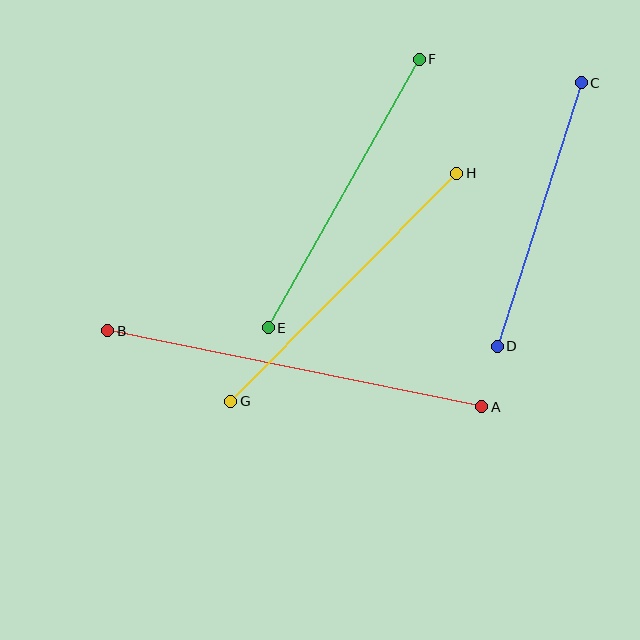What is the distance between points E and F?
The distance is approximately 308 pixels.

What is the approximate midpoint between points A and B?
The midpoint is at approximately (295, 369) pixels.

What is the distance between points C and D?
The distance is approximately 276 pixels.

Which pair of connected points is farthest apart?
Points A and B are farthest apart.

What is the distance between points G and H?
The distance is approximately 321 pixels.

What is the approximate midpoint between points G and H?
The midpoint is at approximately (344, 287) pixels.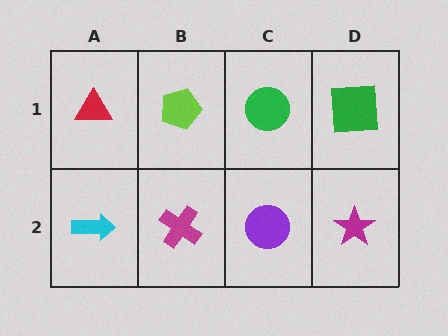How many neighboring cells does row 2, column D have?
2.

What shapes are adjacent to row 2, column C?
A green circle (row 1, column C), a magenta cross (row 2, column B), a magenta star (row 2, column D).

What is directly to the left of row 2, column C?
A magenta cross.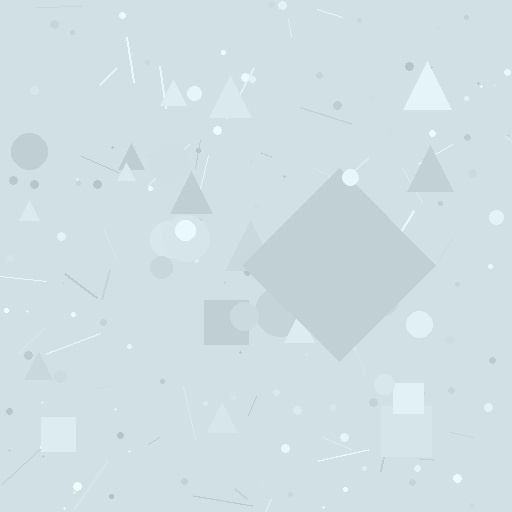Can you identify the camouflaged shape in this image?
The camouflaged shape is a diamond.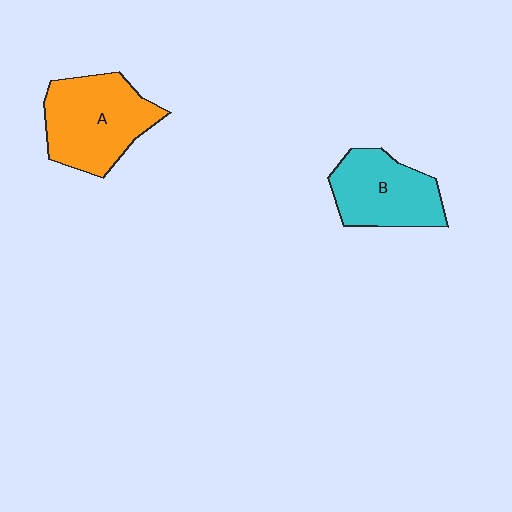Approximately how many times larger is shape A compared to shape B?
Approximately 1.2 times.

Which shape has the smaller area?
Shape B (cyan).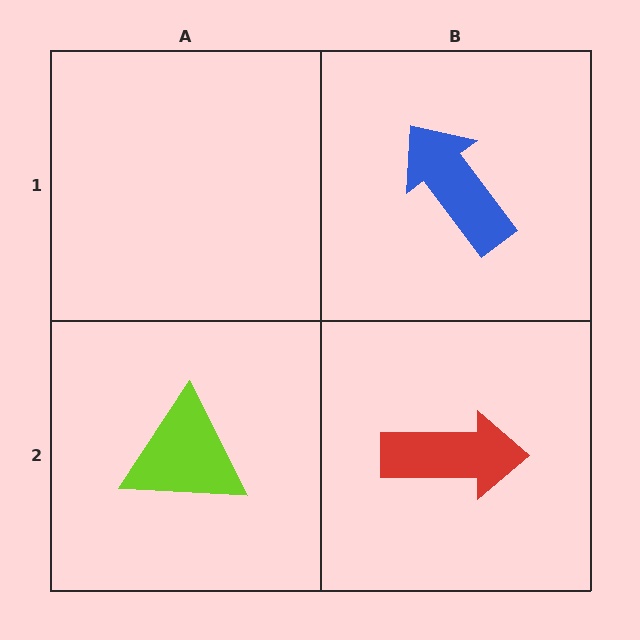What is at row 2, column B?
A red arrow.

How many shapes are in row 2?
2 shapes.